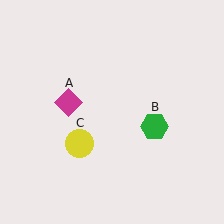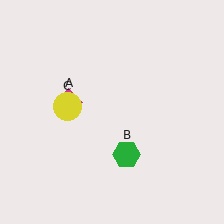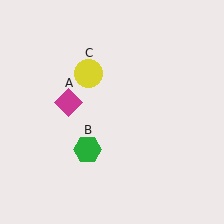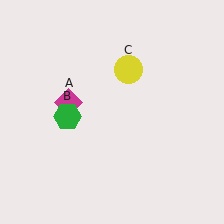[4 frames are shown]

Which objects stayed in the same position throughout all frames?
Magenta diamond (object A) remained stationary.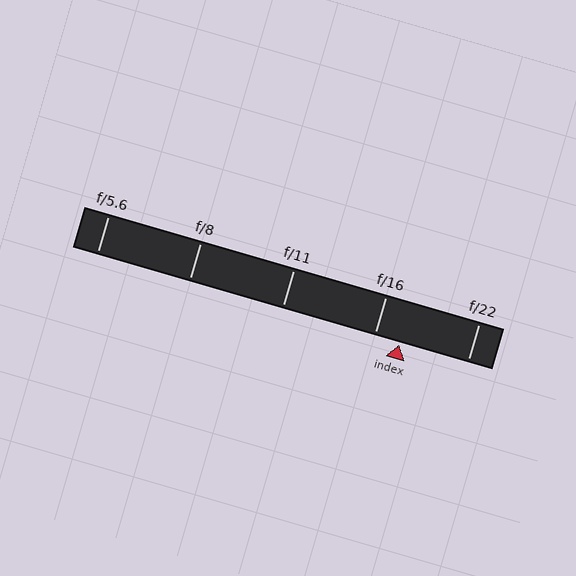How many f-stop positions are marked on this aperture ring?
There are 5 f-stop positions marked.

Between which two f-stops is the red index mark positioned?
The index mark is between f/16 and f/22.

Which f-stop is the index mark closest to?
The index mark is closest to f/16.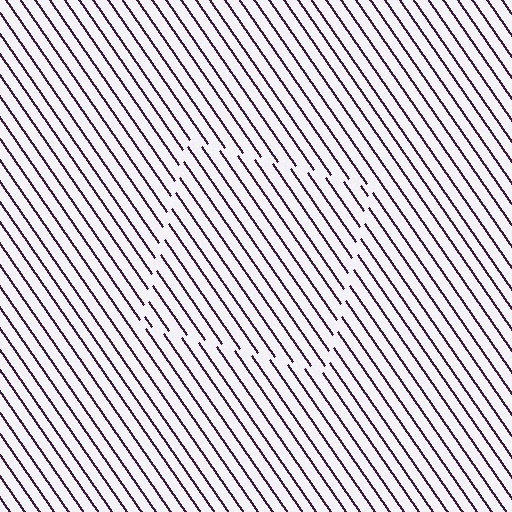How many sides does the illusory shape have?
4 sides — the line-ends trace a square.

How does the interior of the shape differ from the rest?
The interior of the shape contains the same grating, shifted by half a period — the contour is defined by the phase discontinuity where line-ends from the inner and outer gratings abut.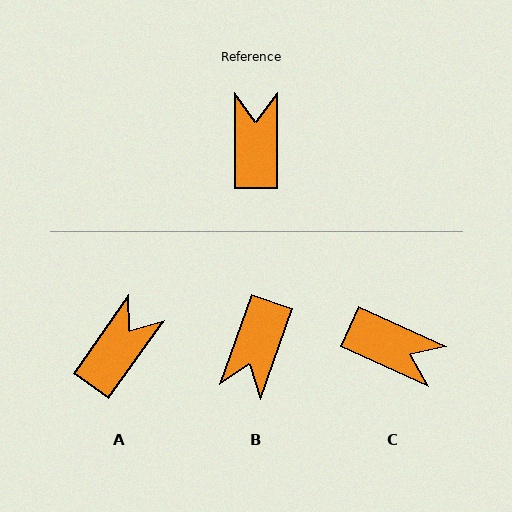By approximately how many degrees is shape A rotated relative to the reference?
Approximately 36 degrees clockwise.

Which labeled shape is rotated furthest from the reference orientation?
B, about 160 degrees away.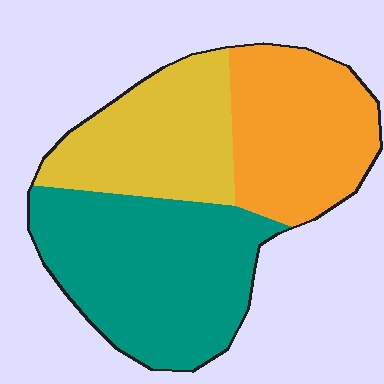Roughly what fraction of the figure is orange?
Orange takes up about one third (1/3) of the figure.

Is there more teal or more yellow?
Teal.